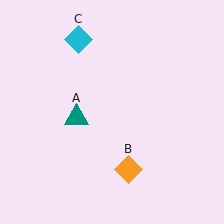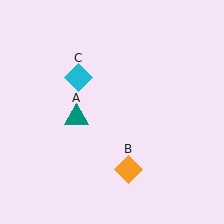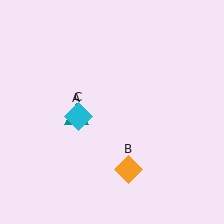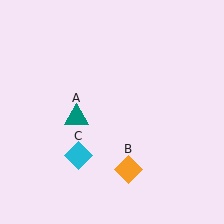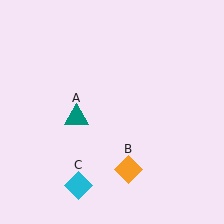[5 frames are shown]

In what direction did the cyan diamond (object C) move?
The cyan diamond (object C) moved down.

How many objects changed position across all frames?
1 object changed position: cyan diamond (object C).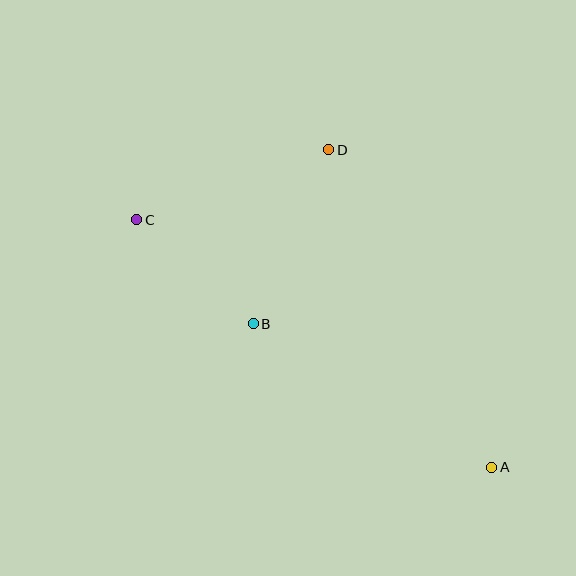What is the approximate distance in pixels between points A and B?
The distance between A and B is approximately 278 pixels.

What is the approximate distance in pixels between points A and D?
The distance between A and D is approximately 357 pixels.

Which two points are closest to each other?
Points B and C are closest to each other.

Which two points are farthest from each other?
Points A and C are farthest from each other.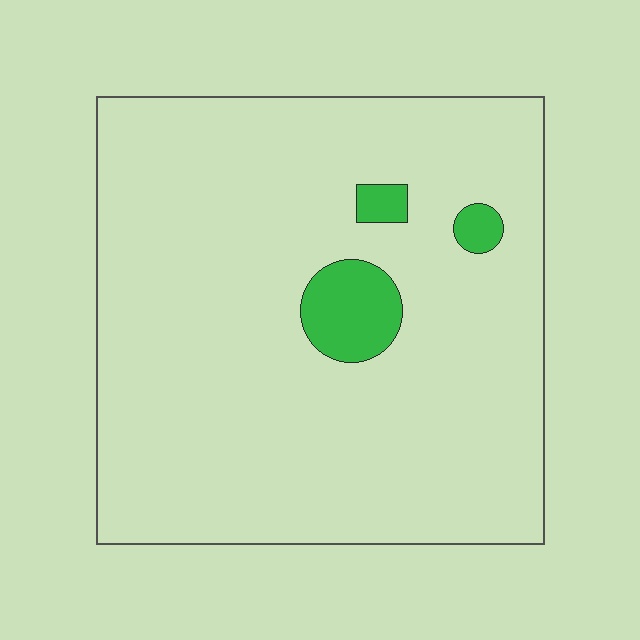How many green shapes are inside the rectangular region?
3.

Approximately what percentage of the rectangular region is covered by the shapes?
Approximately 5%.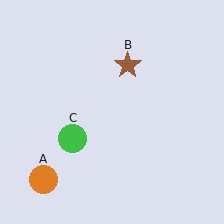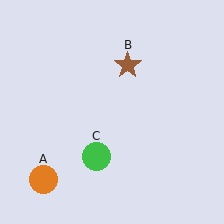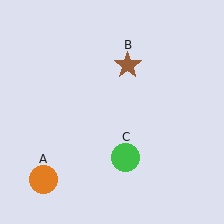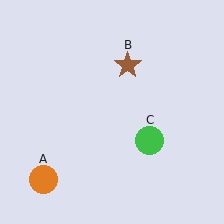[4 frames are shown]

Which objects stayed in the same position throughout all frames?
Orange circle (object A) and brown star (object B) remained stationary.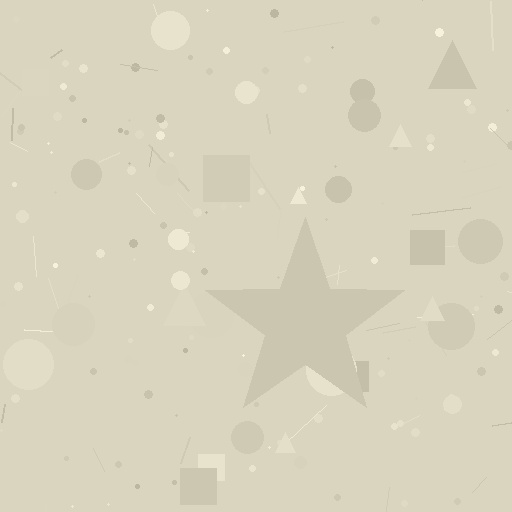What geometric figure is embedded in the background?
A star is embedded in the background.